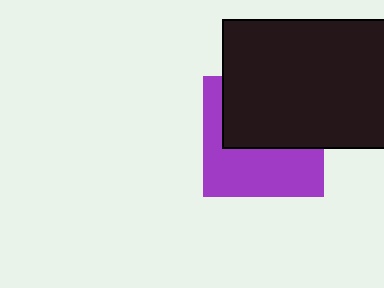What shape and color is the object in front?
The object in front is a black rectangle.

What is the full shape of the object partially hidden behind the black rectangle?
The partially hidden object is a purple square.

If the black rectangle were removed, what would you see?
You would see the complete purple square.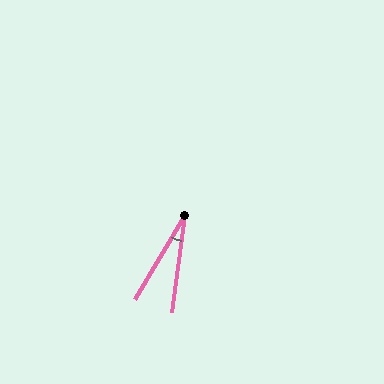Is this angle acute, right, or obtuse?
It is acute.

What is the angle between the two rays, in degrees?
Approximately 24 degrees.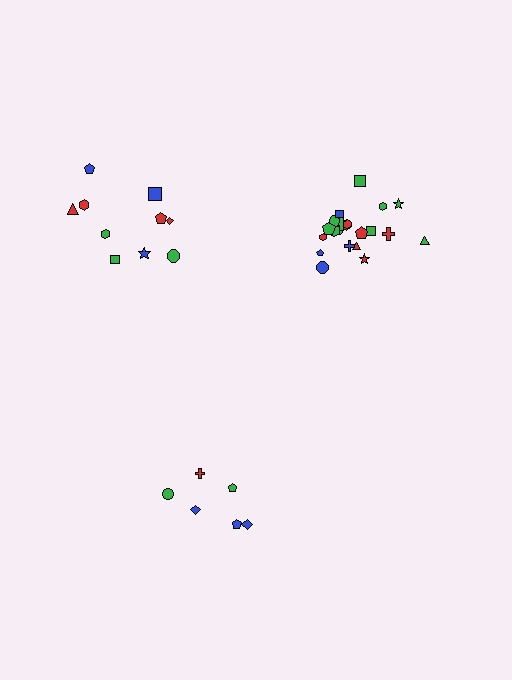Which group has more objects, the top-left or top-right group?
The top-right group.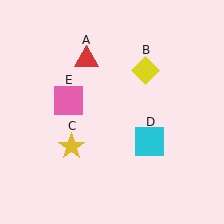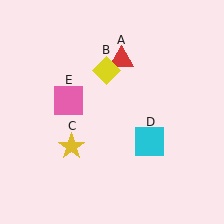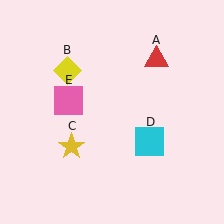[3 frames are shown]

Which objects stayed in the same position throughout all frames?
Yellow star (object C) and cyan square (object D) and pink square (object E) remained stationary.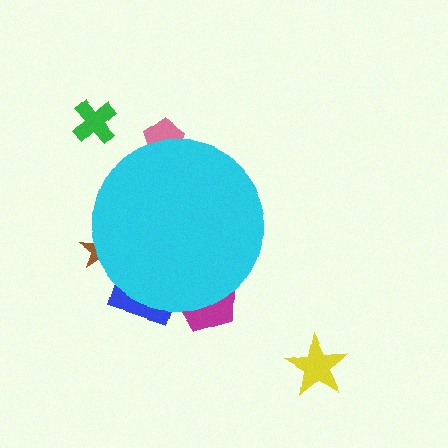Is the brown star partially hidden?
Yes, the brown star is partially hidden behind the cyan circle.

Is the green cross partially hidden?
No, the green cross is fully visible.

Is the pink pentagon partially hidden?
Yes, the pink pentagon is partially hidden behind the cyan circle.